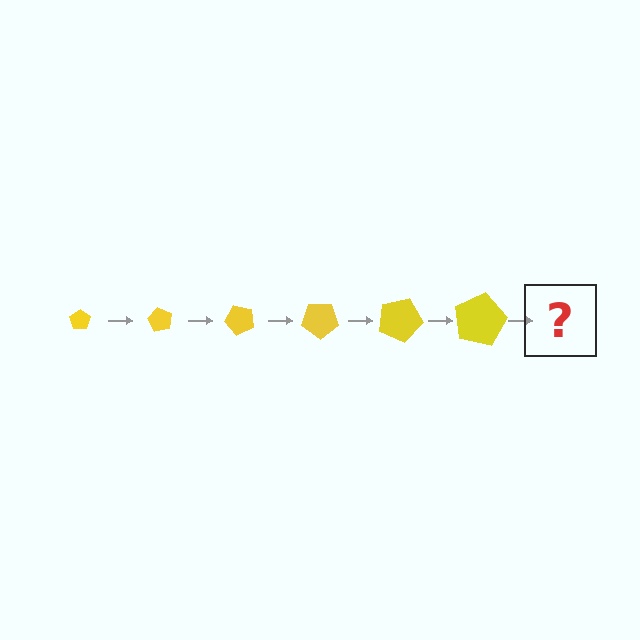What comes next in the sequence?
The next element should be a pentagon, larger than the previous one and rotated 360 degrees from the start.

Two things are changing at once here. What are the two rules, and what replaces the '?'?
The two rules are that the pentagon grows larger each step and it rotates 60 degrees each step. The '?' should be a pentagon, larger than the previous one and rotated 360 degrees from the start.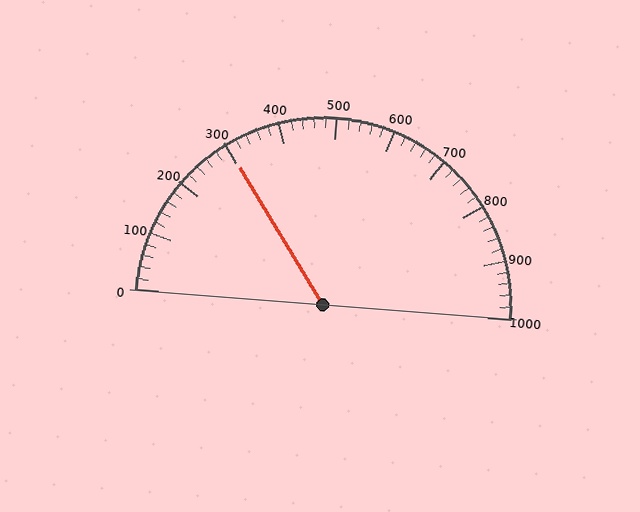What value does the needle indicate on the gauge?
The needle indicates approximately 300.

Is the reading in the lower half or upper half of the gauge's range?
The reading is in the lower half of the range (0 to 1000).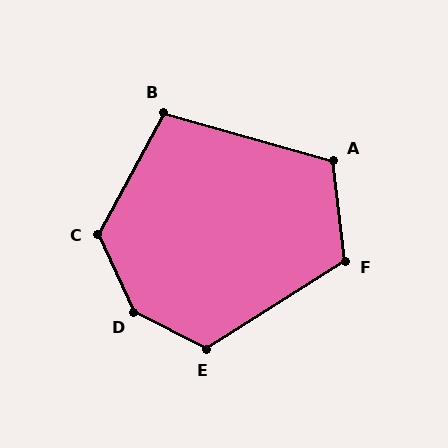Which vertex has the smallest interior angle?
B, at approximately 103 degrees.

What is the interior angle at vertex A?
Approximately 112 degrees (obtuse).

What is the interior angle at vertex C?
Approximately 127 degrees (obtuse).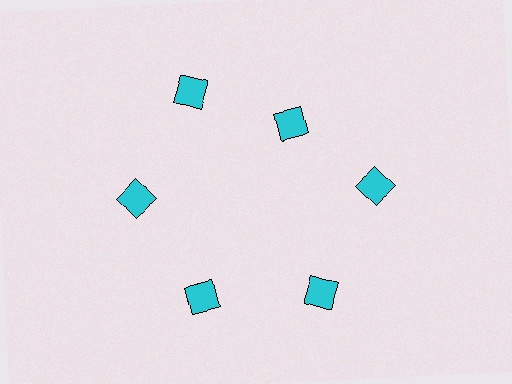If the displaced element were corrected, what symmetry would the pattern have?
It would have 6-fold rotational symmetry — the pattern would map onto itself every 60 degrees.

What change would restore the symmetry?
The symmetry would be restored by moving it outward, back onto the ring so that all 6 squares sit at equal angles and equal distance from the center.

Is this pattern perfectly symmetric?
No. The 6 cyan squares are arranged in a ring, but one element near the 1 o'clock position is pulled inward toward the center, breaking the 6-fold rotational symmetry.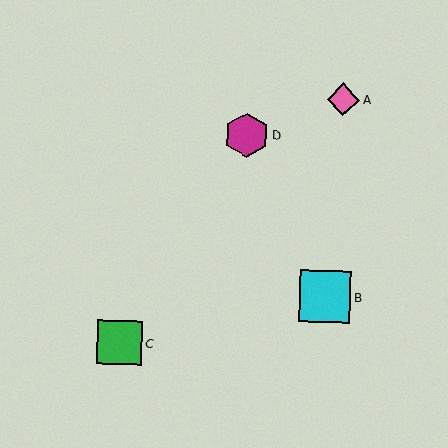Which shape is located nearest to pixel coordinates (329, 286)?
The cyan square (labeled B) at (325, 297) is nearest to that location.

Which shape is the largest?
The cyan square (labeled B) is the largest.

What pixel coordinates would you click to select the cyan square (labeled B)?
Click at (325, 297) to select the cyan square B.